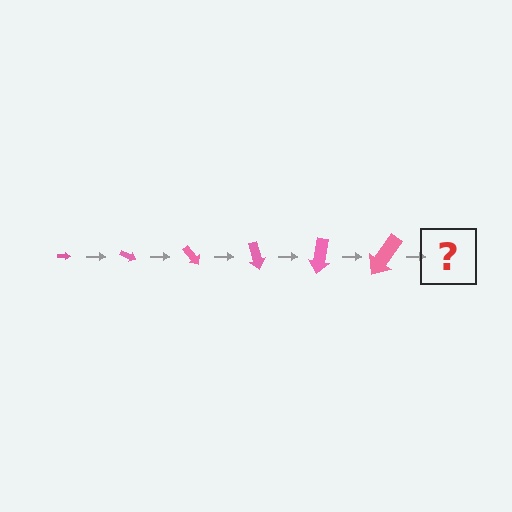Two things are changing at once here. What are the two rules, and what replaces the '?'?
The two rules are that the arrow grows larger each step and it rotates 25 degrees each step. The '?' should be an arrow, larger than the previous one and rotated 150 degrees from the start.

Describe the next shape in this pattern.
It should be an arrow, larger than the previous one and rotated 150 degrees from the start.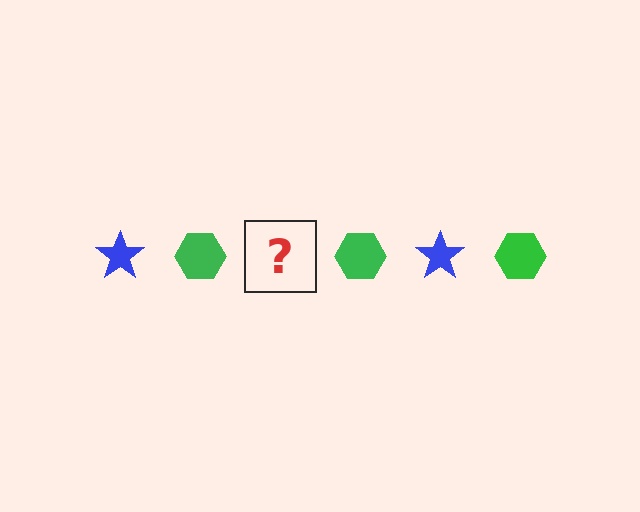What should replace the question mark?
The question mark should be replaced with a blue star.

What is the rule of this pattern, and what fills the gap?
The rule is that the pattern alternates between blue star and green hexagon. The gap should be filled with a blue star.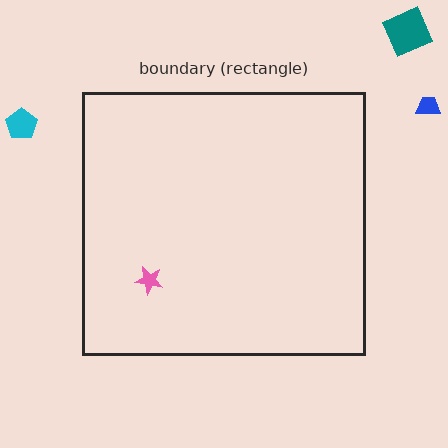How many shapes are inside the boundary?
1 inside, 3 outside.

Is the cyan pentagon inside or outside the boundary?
Outside.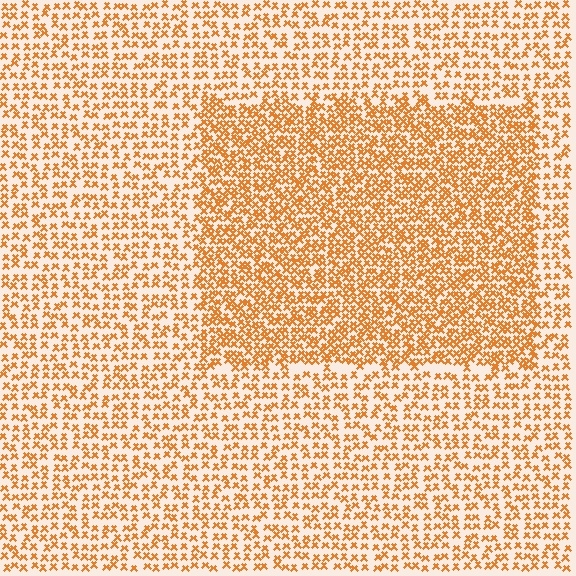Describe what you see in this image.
The image contains small orange elements arranged at two different densities. A rectangle-shaped region is visible where the elements are more densely packed than the surrounding area.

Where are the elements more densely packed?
The elements are more densely packed inside the rectangle boundary.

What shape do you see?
I see a rectangle.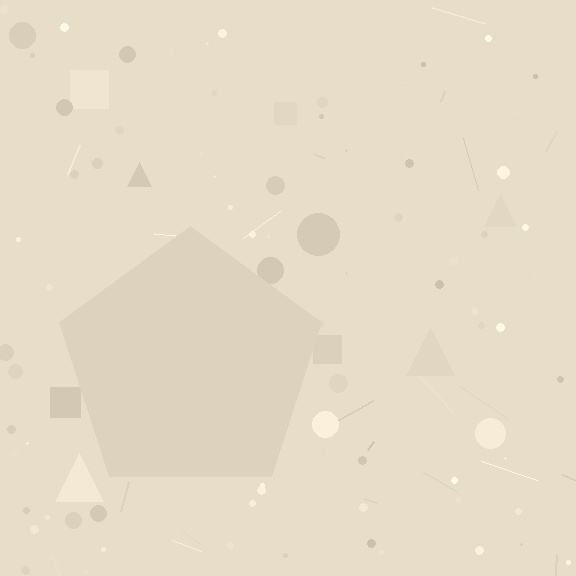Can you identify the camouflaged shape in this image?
The camouflaged shape is a pentagon.